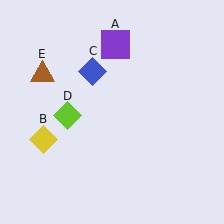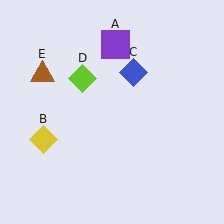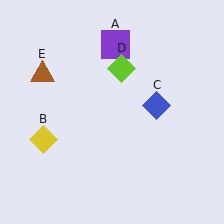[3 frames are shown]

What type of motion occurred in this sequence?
The blue diamond (object C), lime diamond (object D) rotated clockwise around the center of the scene.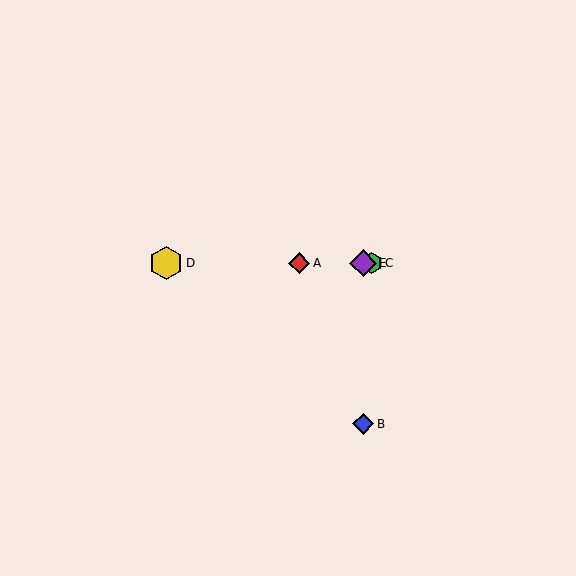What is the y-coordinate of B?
Object B is at y≈424.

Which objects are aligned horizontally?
Objects A, C, D, E are aligned horizontally.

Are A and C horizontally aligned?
Yes, both are at y≈263.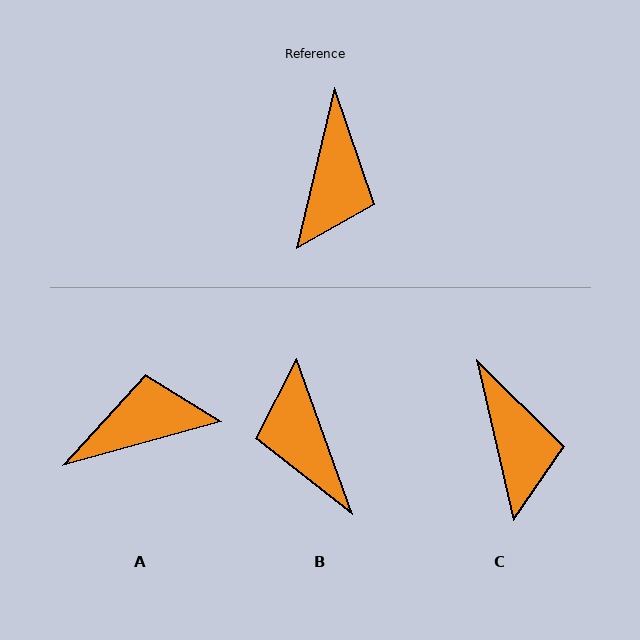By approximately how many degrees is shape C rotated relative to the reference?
Approximately 26 degrees counter-clockwise.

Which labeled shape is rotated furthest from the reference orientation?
B, about 147 degrees away.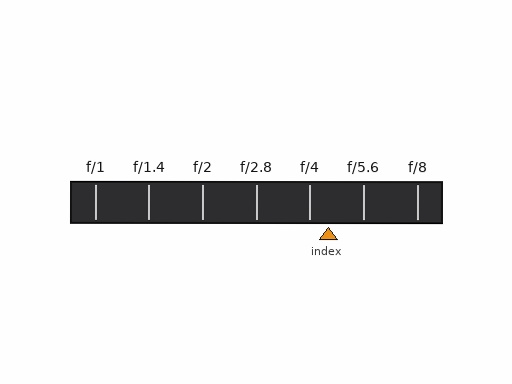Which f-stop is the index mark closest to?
The index mark is closest to f/4.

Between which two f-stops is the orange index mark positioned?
The index mark is between f/4 and f/5.6.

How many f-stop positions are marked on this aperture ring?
There are 7 f-stop positions marked.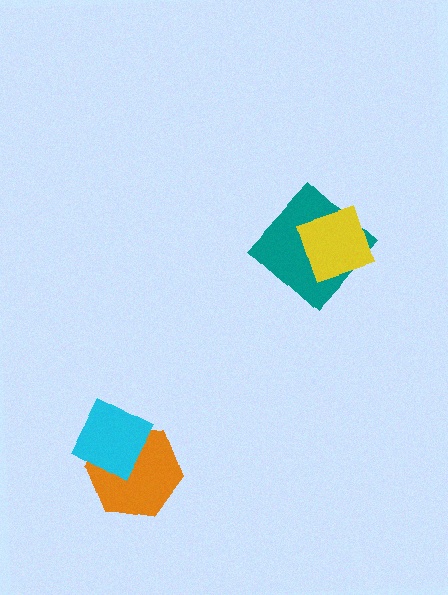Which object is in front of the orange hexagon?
The cyan diamond is in front of the orange hexagon.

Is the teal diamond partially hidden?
Yes, it is partially covered by another shape.